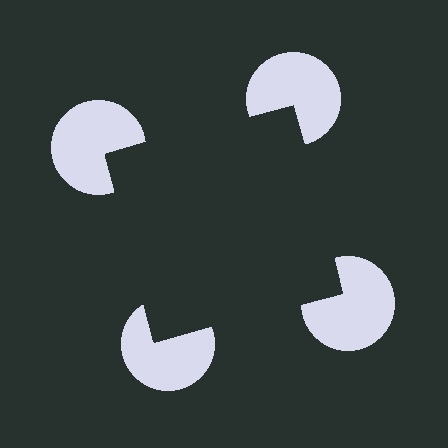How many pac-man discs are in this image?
There are 4 — one at each vertex of the illusory square.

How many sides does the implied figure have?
4 sides.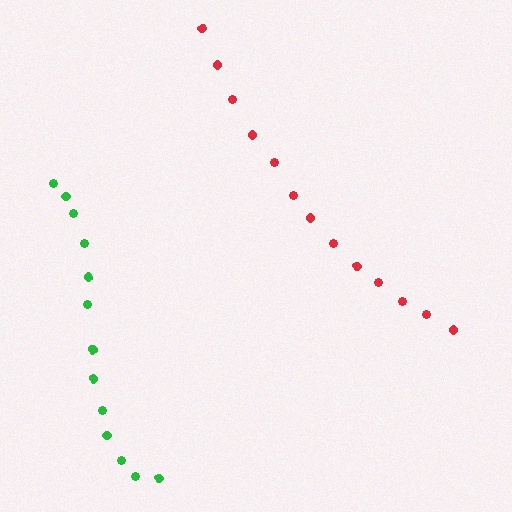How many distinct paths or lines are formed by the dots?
There are 2 distinct paths.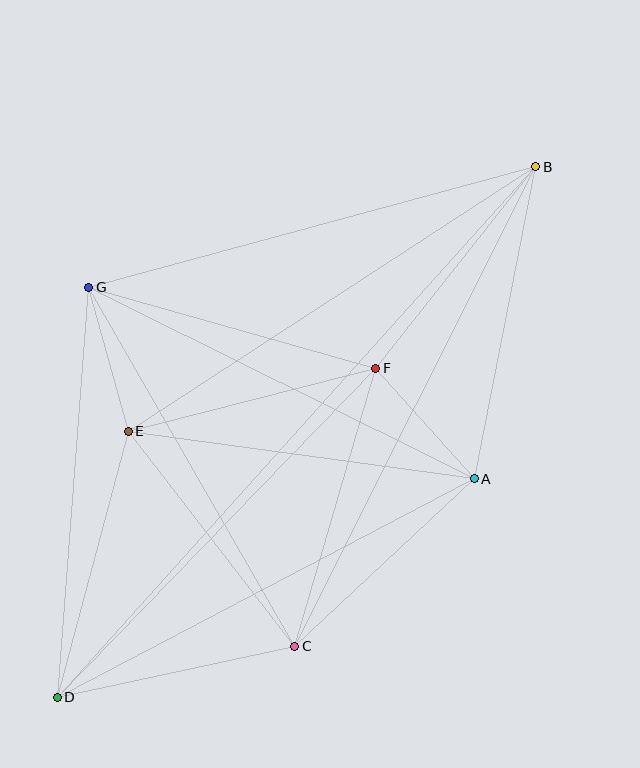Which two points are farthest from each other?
Points B and D are farthest from each other.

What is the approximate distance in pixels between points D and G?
The distance between D and G is approximately 412 pixels.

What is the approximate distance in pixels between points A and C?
The distance between A and C is approximately 246 pixels.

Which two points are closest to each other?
Points A and F are closest to each other.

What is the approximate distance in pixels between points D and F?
The distance between D and F is approximately 458 pixels.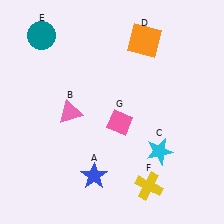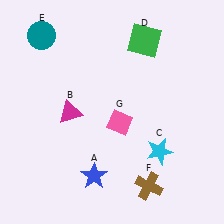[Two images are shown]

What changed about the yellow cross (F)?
In Image 1, F is yellow. In Image 2, it changed to brown.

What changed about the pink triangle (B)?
In Image 1, B is pink. In Image 2, it changed to magenta.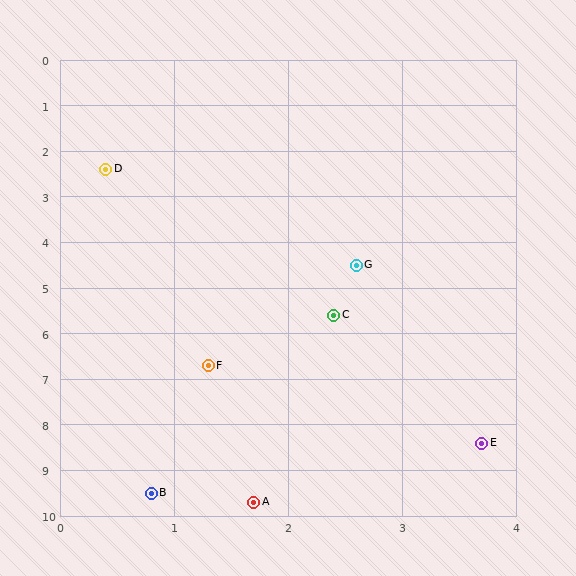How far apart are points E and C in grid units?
Points E and C are about 3.1 grid units apart.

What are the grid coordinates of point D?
Point D is at approximately (0.4, 2.4).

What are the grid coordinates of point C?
Point C is at approximately (2.4, 5.6).